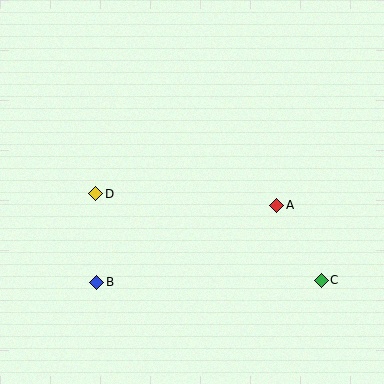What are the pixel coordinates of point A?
Point A is at (277, 205).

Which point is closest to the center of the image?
Point A at (277, 205) is closest to the center.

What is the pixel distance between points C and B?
The distance between C and B is 224 pixels.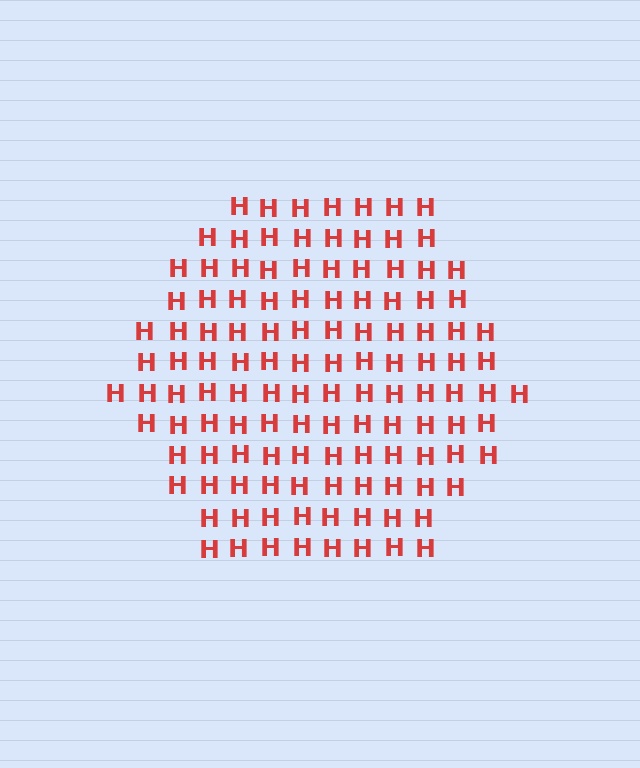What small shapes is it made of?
It is made of small letter H's.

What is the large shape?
The large shape is a hexagon.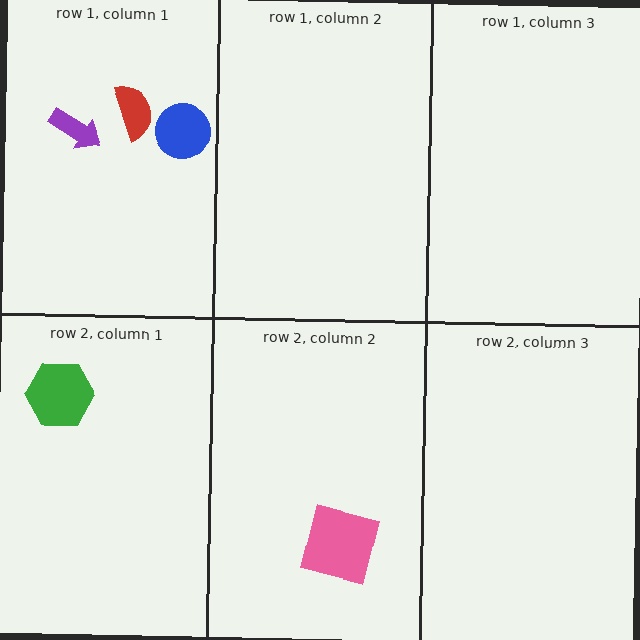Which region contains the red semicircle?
The row 1, column 1 region.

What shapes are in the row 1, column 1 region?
The blue circle, the red semicircle, the purple arrow.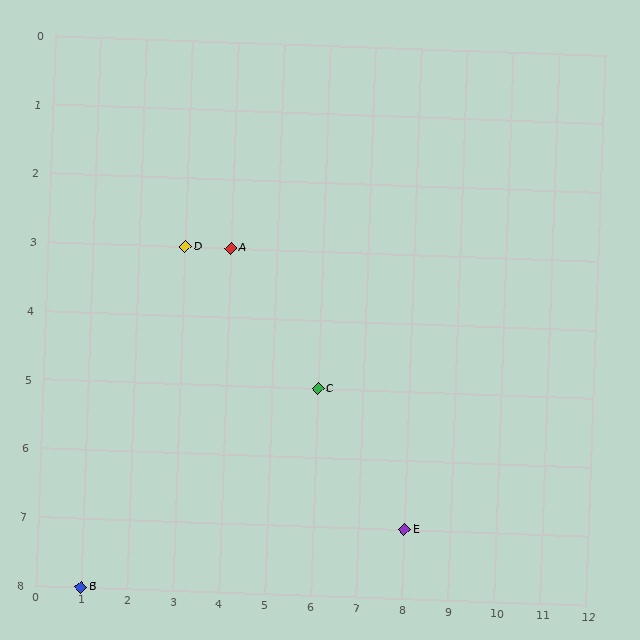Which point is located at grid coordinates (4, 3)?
Point A is at (4, 3).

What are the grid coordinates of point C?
Point C is at grid coordinates (6, 5).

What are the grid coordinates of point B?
Point B is at grid coordinates (1, 8).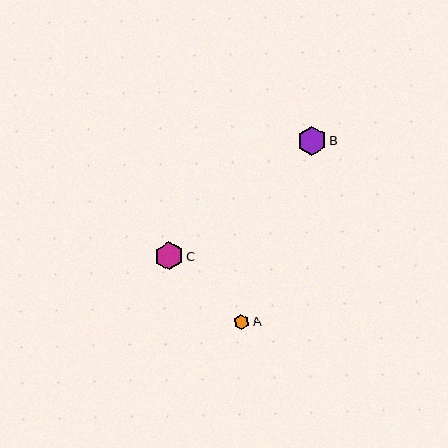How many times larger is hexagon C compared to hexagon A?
Hexagon C is approximately 1.8 times the size of hexagon A.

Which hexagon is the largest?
Hexagon B is the largest with a size of approximately 29 pixels.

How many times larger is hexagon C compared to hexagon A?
Hexagon C is approximately 1.8 times the size of hexagon A.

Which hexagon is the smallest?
Hexagon A is the smallest with a size of approximately 16 pixels.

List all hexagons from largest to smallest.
From largest to smallest: B, C, A.